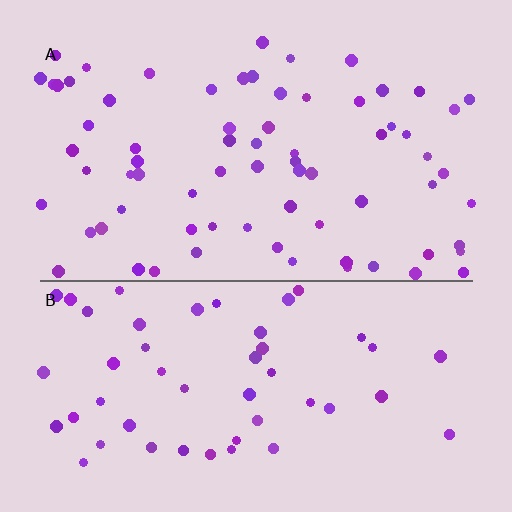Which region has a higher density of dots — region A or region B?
A (the top).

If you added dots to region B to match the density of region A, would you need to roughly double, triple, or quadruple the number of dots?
Approximately double.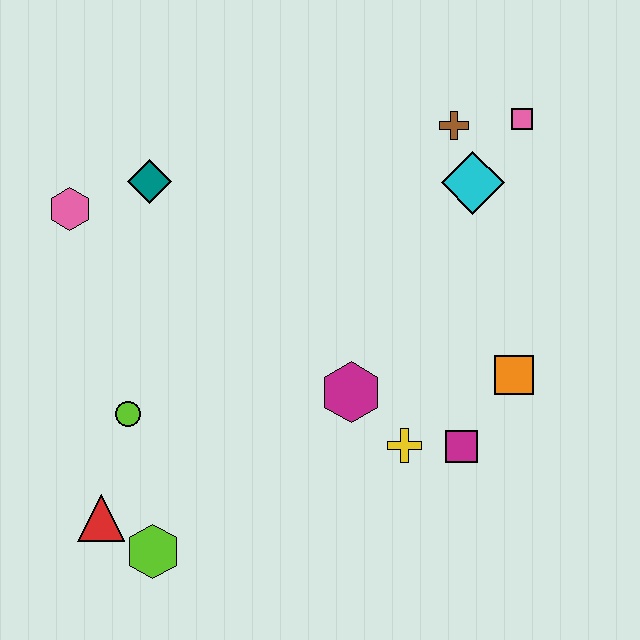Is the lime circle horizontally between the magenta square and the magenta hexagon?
No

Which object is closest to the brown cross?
The cyan diamond is closest to the brown cross.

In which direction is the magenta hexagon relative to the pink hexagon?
The magenta hexagon is to the right of the pink hexagon.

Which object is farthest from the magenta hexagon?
The pink hexagon is farthest from the magenta hexagon.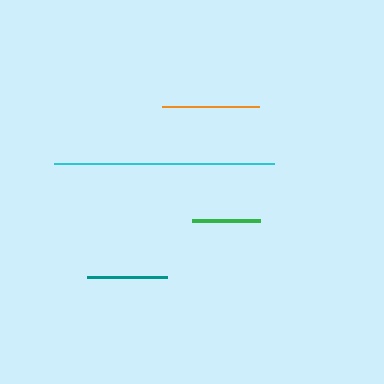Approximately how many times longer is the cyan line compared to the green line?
The cyan line is approximately 3.2 times the length of the green line.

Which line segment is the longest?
The cyan line is the longest at approximately 220 pixels.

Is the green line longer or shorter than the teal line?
The teal line is longer than the green line.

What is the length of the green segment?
The green segment is approximately 68 pixels long.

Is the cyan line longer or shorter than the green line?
The cyan line is longer than the green line.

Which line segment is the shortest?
The green line is the shortest at approximately 68 pixels.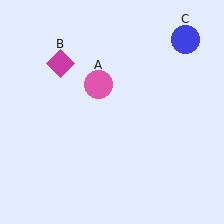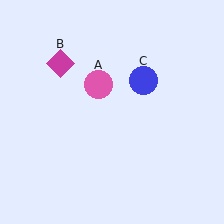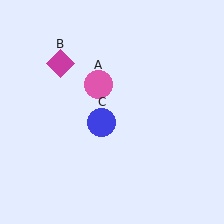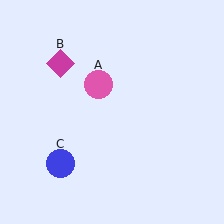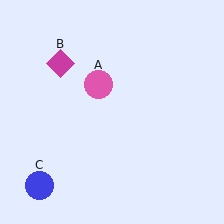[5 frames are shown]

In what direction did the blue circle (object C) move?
The blue circle (object C) moved down and to the left.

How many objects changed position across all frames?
1 object changed position: blue circle (object C).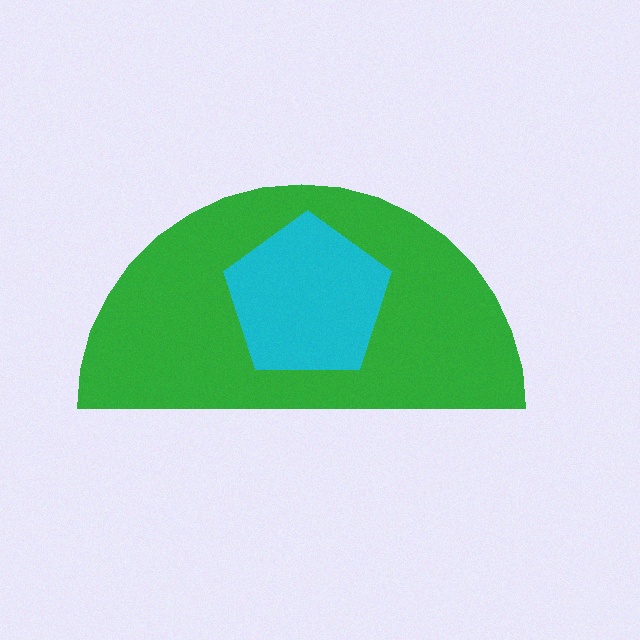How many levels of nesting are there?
2.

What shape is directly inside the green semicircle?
The cyan pentagon.